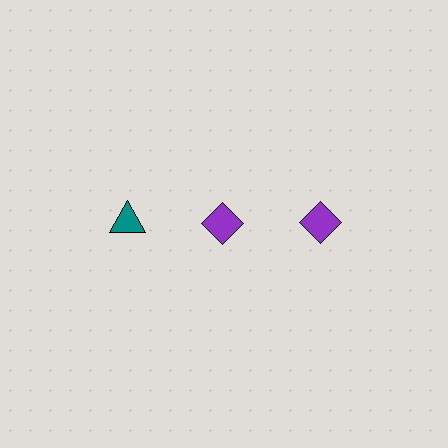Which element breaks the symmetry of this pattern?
The teal triangle in the top row, leftmost column breaks the symmetry. All other shapes are purple diamonds.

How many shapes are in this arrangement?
There are 3 shapes arranged in a grid pattern.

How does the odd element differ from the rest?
It differs in both color (teal instead of purple) and shape (triangle instead of diamond).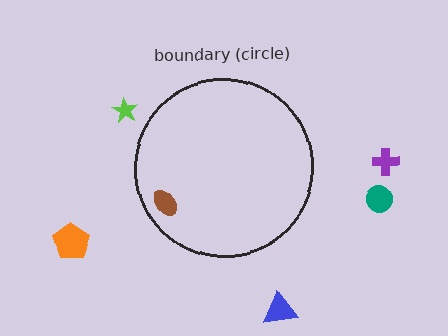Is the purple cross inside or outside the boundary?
Outside.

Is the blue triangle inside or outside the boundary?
Outside.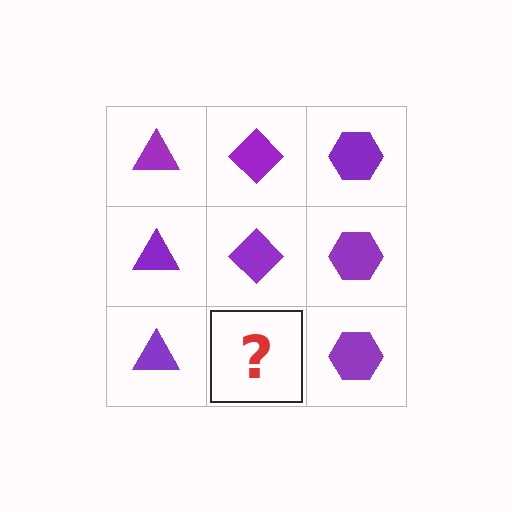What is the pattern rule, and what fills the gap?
The rule is that each column has a consistent shape. The gap should be filled with a purple diamond.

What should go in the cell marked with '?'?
The missing cell should contain a purple diamond.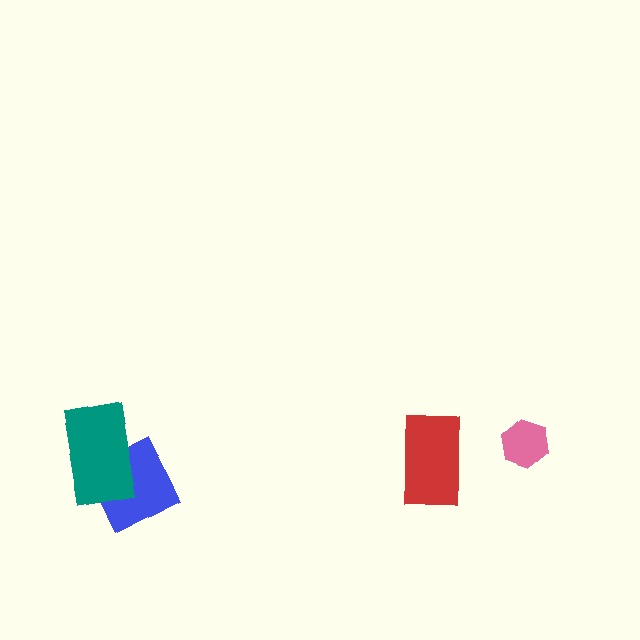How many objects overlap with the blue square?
1 object overlaps with the blue square.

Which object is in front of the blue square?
The teal rectangle is in front of the blue square.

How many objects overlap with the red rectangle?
0 objects overlap with the red rectangle.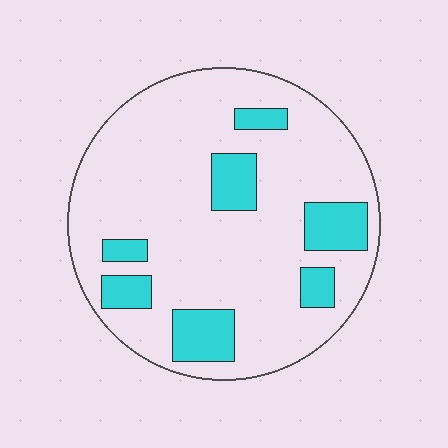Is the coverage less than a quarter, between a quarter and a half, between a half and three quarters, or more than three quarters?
Less than a quarter.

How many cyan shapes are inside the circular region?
7.